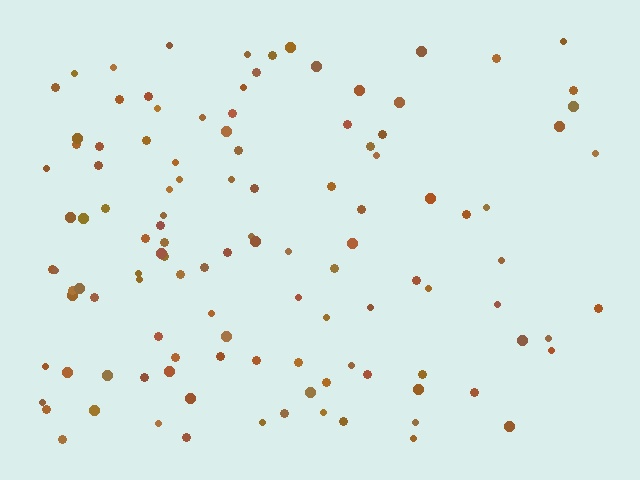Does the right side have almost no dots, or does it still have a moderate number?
Still a moderate number, just noticeably fewer than the left.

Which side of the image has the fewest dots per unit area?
The right.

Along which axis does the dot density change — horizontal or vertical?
Horizontal.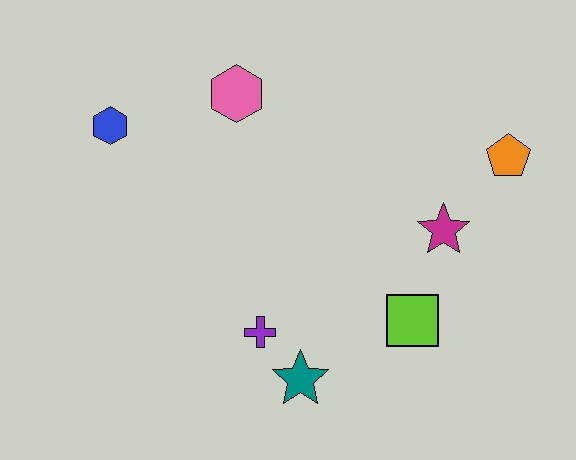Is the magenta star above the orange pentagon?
No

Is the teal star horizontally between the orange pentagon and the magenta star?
No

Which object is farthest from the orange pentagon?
The blue hexagon is farthest from the orange pentagon.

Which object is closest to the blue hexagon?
The pink hexagon is closest to the blue hexagon.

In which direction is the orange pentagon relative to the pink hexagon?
The orange pentagon is to the right of the pink hexagon.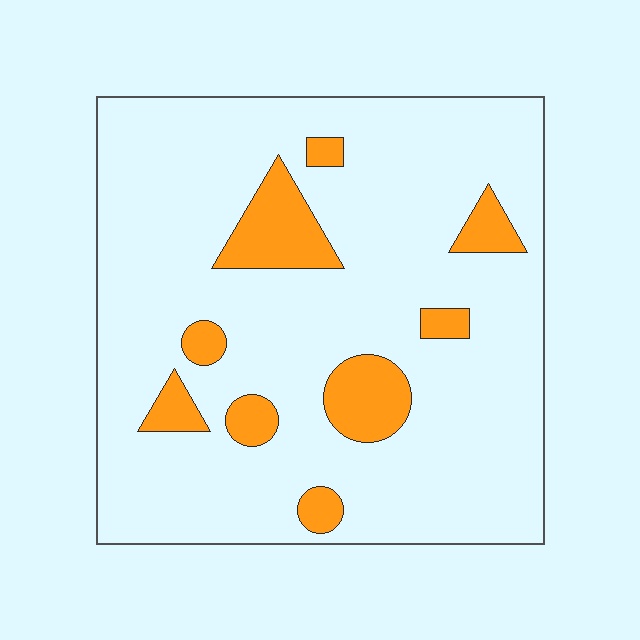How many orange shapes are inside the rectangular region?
9.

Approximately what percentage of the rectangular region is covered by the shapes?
Approximately 15%.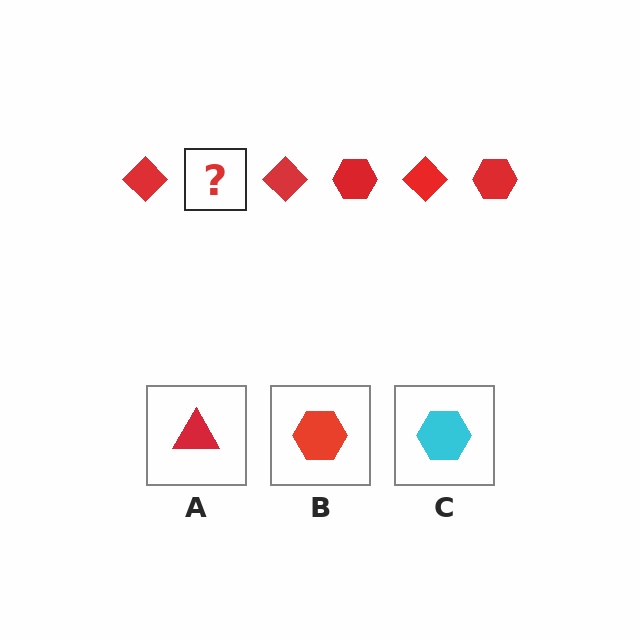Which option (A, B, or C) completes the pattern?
B.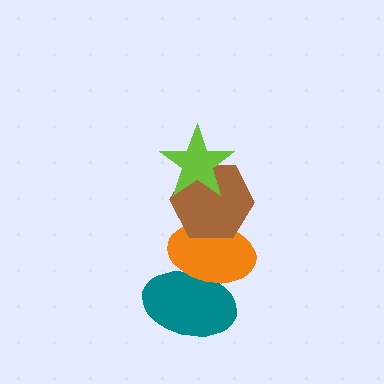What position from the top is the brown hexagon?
The brown hexagon is 2nd from the top.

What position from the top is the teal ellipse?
The teal ellipse is 4th from the top.